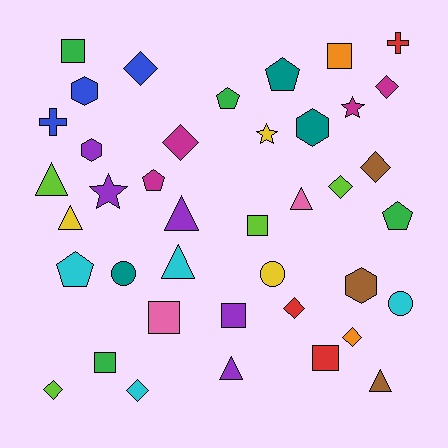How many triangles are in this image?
There are 7 triangles.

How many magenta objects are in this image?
There are 4 magenta objects.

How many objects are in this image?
There are 40 objects.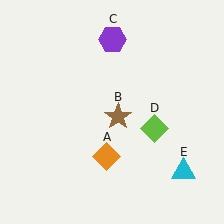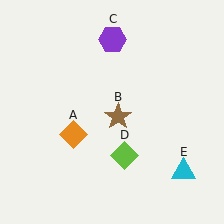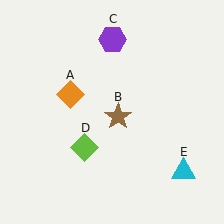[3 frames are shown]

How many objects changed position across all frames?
2 objects changed position: orange diamond (object A), lime diamond (object D).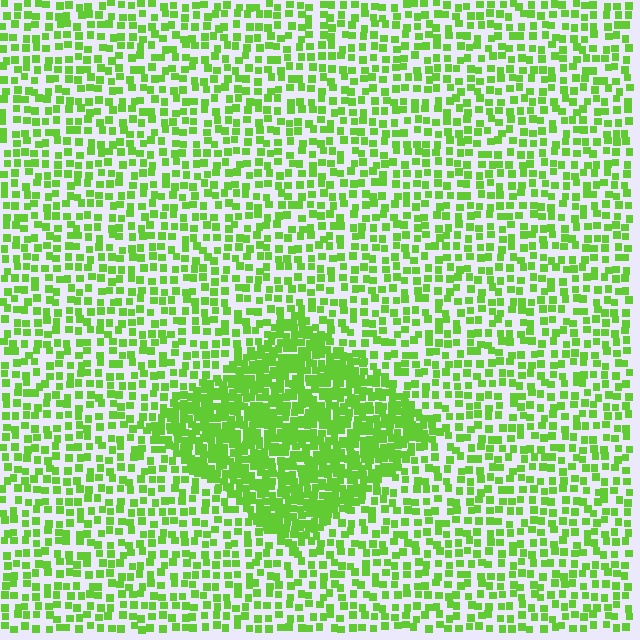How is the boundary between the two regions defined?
The boundary is defined by a change in element density (approximately 2.3x ratio). All elements are the same color, size, and shape.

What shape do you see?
I see a diamond.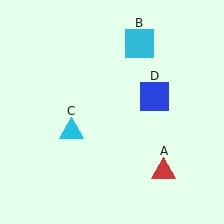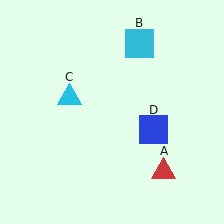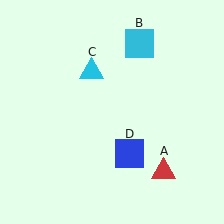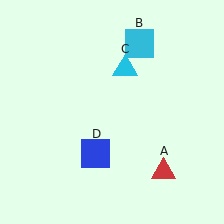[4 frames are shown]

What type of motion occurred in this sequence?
The cyan triangle (object C), blue square (object D) rotated clockwise around the center of the scene.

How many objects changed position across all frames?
2 objects changed position: cyan triangle (object C), blue square (object D).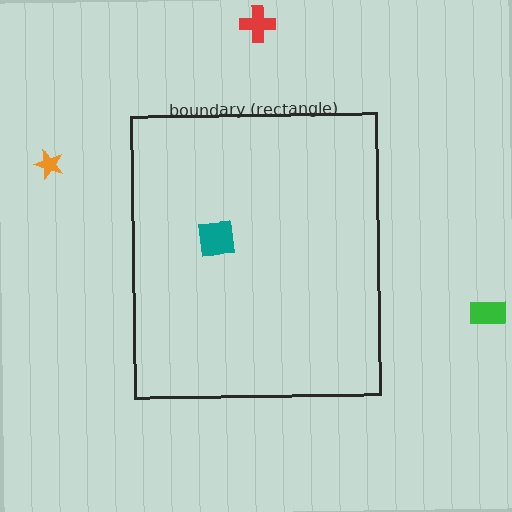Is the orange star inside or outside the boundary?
Outside.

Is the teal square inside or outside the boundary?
Inside.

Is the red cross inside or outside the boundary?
Outside.